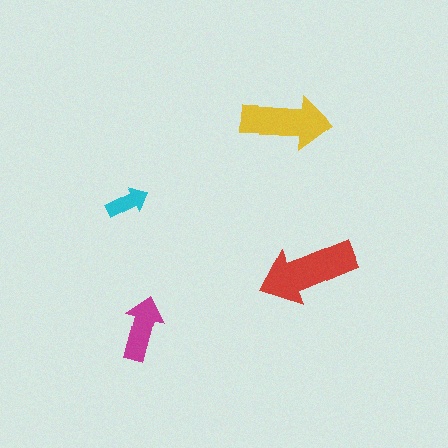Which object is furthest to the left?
The cyan arrow is leftmost.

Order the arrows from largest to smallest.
the red one, the yellow one, the magenta one, the cyan one.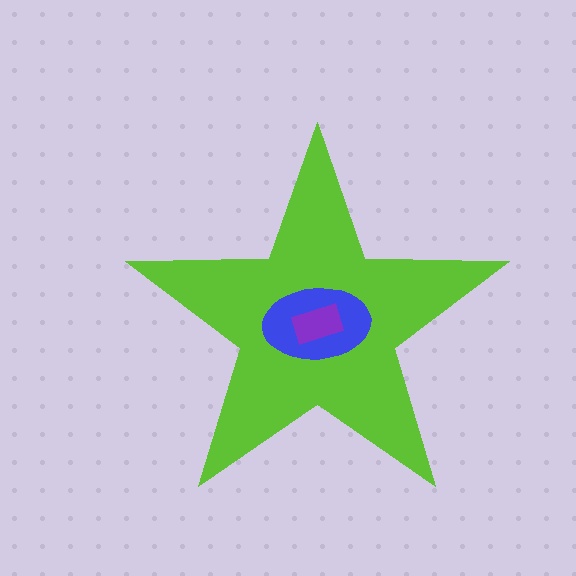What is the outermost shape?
The lime star.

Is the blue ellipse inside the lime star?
Yes.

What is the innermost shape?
The purple rectangle.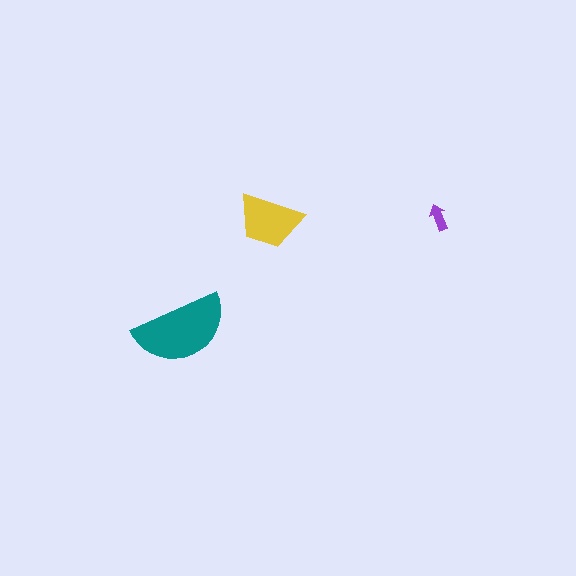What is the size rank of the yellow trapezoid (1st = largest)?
2nd.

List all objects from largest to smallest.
The teal semicircle, the yellow trapezoid, the purple arrow.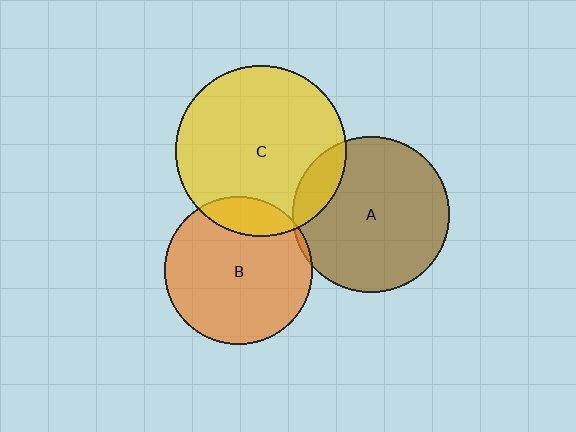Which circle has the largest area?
Circle C (yellow).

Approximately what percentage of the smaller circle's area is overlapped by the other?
Approximately 15%.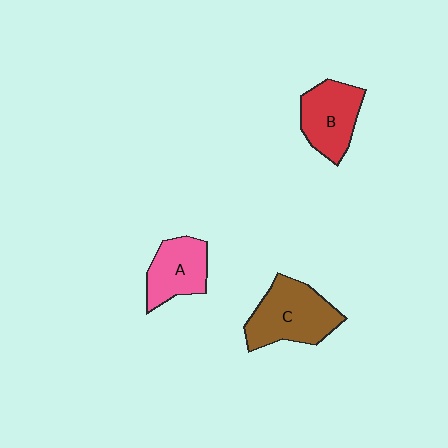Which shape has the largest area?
Shape C (brown).